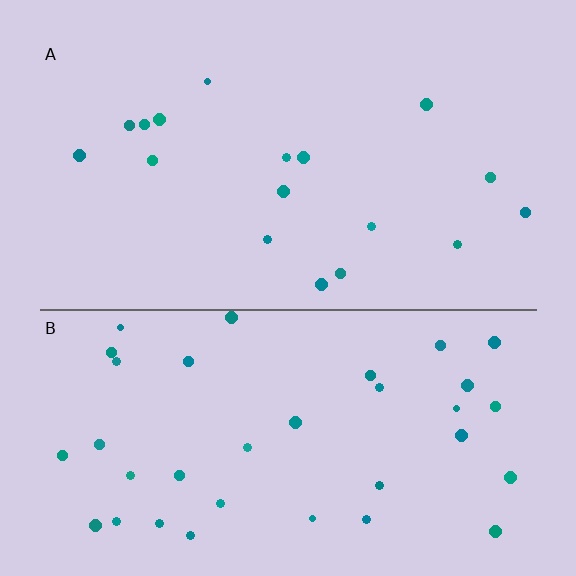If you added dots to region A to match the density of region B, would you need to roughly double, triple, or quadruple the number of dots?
Approximately double.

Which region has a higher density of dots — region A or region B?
B (the bottom).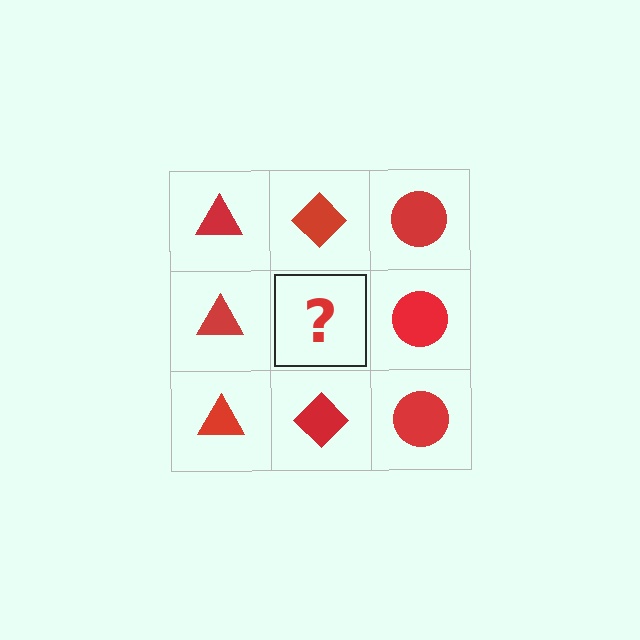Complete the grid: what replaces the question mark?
The question mark should be replaced with a red diamond.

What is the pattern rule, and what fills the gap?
The rule is that each column has a consistent shape. The gap should be filled with a red diamond.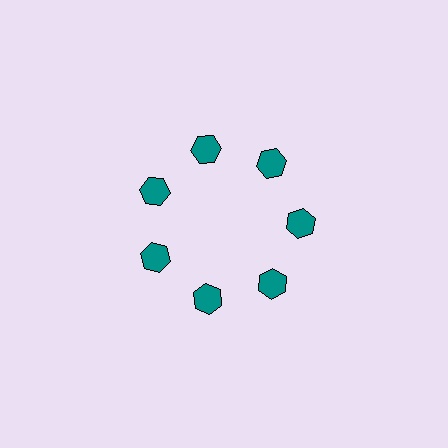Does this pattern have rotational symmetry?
Yes, this pattern has 7-fold rotational symmetry. It looks the same after rotating 51 degrees around the center.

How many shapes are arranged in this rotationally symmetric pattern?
There are 7 shapes, arranged in 7 groups of 1.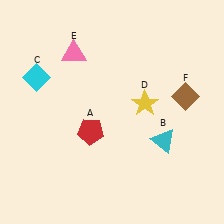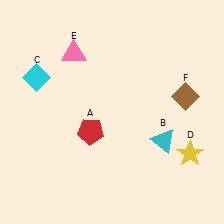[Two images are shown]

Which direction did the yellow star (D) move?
The yellow star (D) moved down.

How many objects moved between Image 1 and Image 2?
1 object moved between the two images.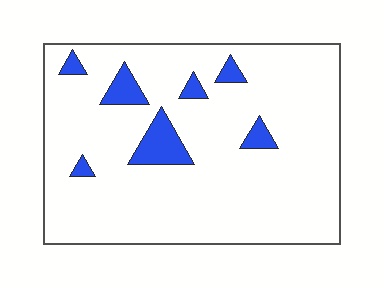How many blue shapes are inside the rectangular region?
7.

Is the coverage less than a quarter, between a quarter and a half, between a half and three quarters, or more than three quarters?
Less than a quarter.